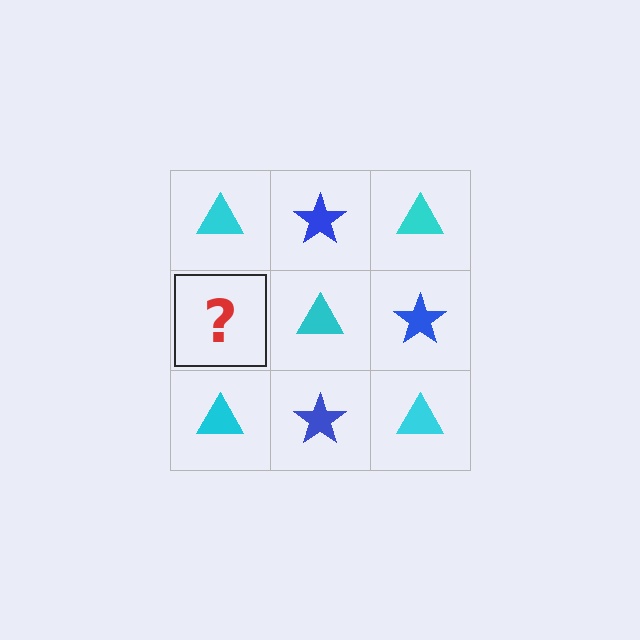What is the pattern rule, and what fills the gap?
The rule is that it alternates cyan triangle and blue star in a checkerboard pattern. The gap should be filled with a blue star.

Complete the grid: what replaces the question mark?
The question mark should be replaced with a blue star.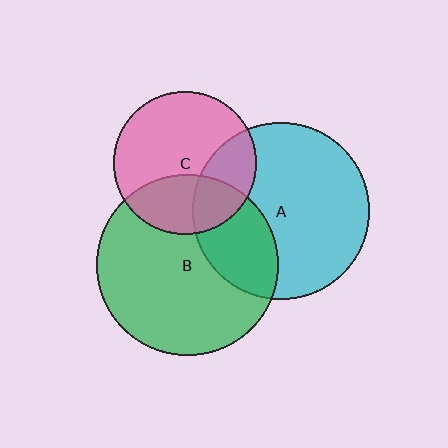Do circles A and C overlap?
Yes.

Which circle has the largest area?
Circle B (green).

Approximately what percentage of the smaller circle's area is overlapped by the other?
Approximately 25%.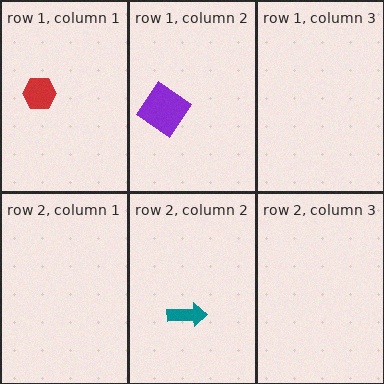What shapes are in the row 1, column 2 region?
The purple diamond.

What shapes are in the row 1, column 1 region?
The red hexagon.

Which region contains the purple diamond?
The row 1, column 2 region.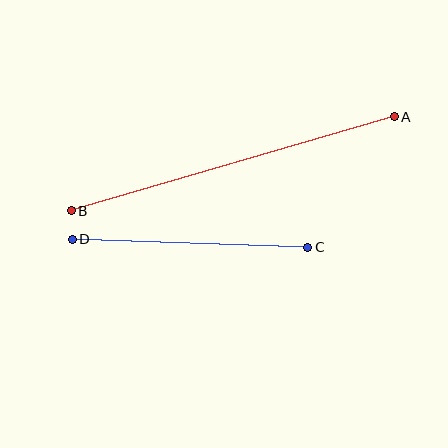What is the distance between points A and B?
The distance is approximately 336 pixels.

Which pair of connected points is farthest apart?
Points A and B are farthest apart.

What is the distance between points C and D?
The distance is approximately 236 pixels.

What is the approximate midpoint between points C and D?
The midpoint is at approximately (190, 243) pixels.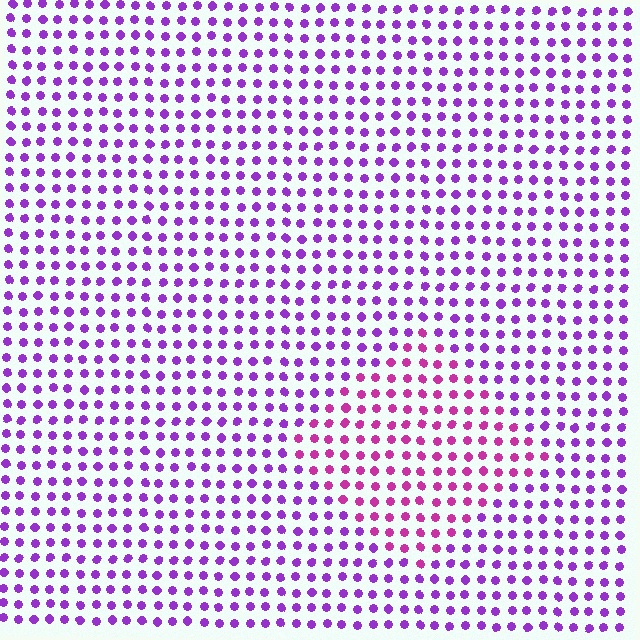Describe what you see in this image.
The image is filled with small purple elements in a uniform arrangement. A diamond-shaped region is visible where the elements are tinted to a slightly different hue, forming a subtle color boundary.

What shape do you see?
I see a diamond.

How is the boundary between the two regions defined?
The boundary is defined purely by a slight shift in hue (about 36 degrees). Spacing, size, and orientation are identical on both sides.